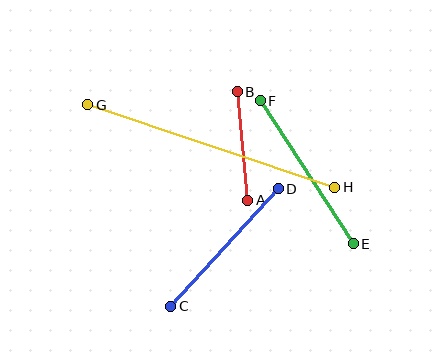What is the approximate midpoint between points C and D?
The midpoint is at approximately (225, 248) pixels.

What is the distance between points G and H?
The distance is approximately 260 pixels.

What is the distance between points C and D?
The distance is approximately 159 pixels.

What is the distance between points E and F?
The distance is approximately 171 pixels.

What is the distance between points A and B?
The distance is approximately 109 pixels.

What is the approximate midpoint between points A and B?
The midpoint is at approximately (243, 146) pixels.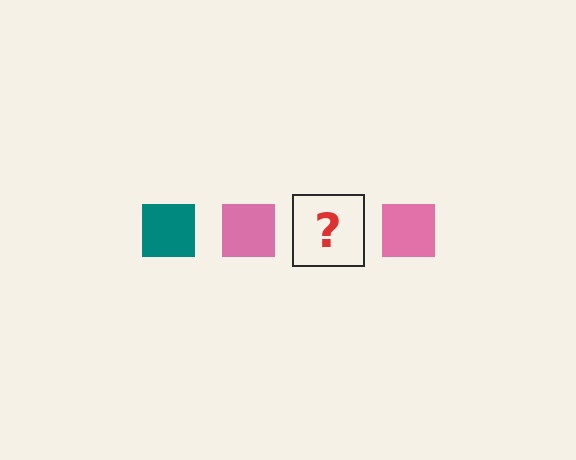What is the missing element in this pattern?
The missing element is a teal square.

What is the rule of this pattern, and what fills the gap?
The rule is that the pattern cycles through teal, pink squares. The gap should be filled with a teal square.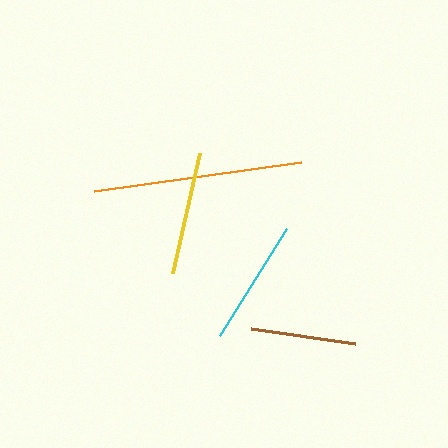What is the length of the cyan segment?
The cyan segment is approximately 125 pixels long.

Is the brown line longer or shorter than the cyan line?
The cyan line is longer than the brown line.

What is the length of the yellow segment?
The yellow segment is approximately 123 pixels long.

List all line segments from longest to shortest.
From longest to shortest: orange, cyan, yellow, brown.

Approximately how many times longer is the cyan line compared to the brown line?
The cyan line is approximately 1.2 times the length of the brown line.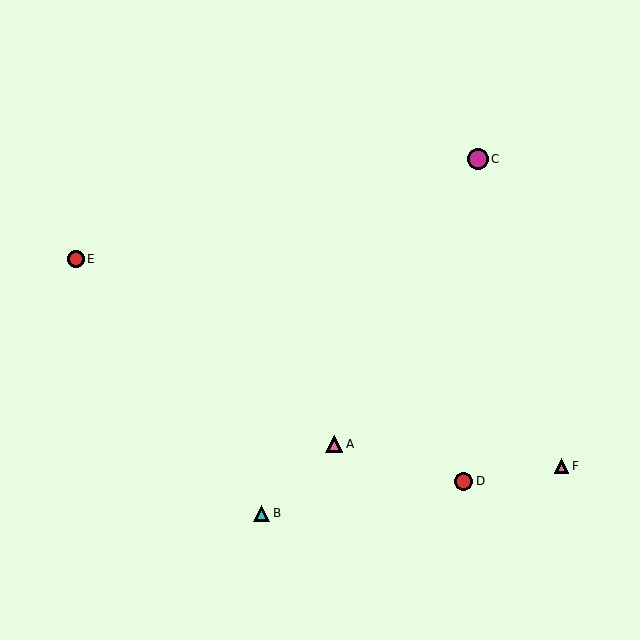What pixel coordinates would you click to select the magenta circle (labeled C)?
Click at (478, 159) to select the magenta circle C.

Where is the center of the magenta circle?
The center of the magenta circle is at (478, 159).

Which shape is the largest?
The magenta circle (labeled C) is the largest.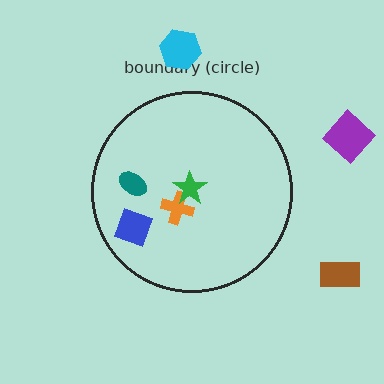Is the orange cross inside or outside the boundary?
Inside.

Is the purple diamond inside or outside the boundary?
Outside.